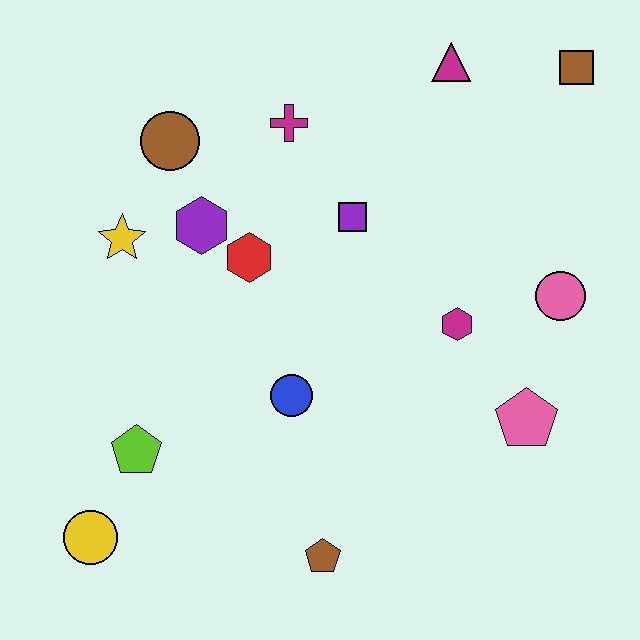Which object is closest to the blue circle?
The red hexagon is closest to the blue circle.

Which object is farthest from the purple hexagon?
The brown square is farthest from the purple hexagon.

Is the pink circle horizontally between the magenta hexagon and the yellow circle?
No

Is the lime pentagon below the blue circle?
Yes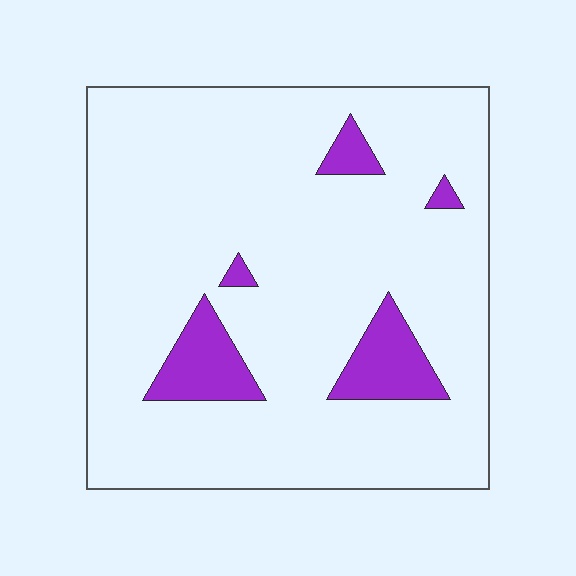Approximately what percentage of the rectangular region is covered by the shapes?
Approximately 10%.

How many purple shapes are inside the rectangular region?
5.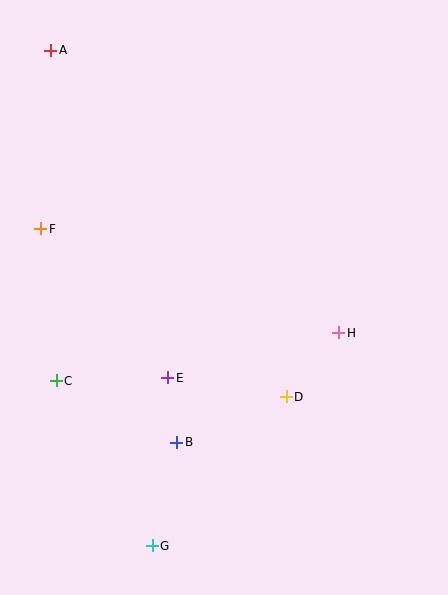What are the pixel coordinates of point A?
Point A is at (51, 50).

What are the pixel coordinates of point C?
Point C is at (56, 381).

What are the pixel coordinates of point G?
Point G is at (152, 546).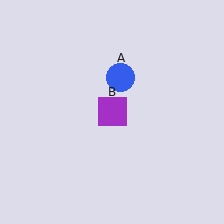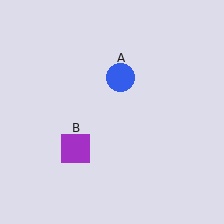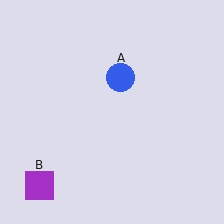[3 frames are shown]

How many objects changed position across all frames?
1 object changed position: purple square (object B).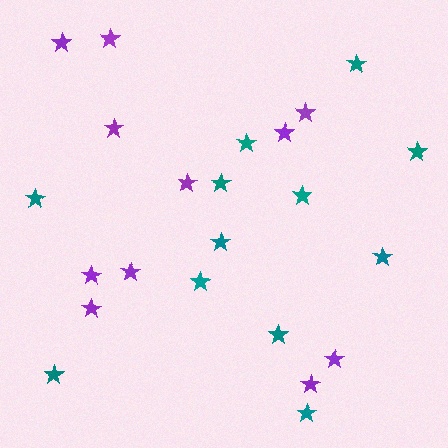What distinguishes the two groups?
There are 2 groups: one group of teal stars (12) and one group of purple stars (11).